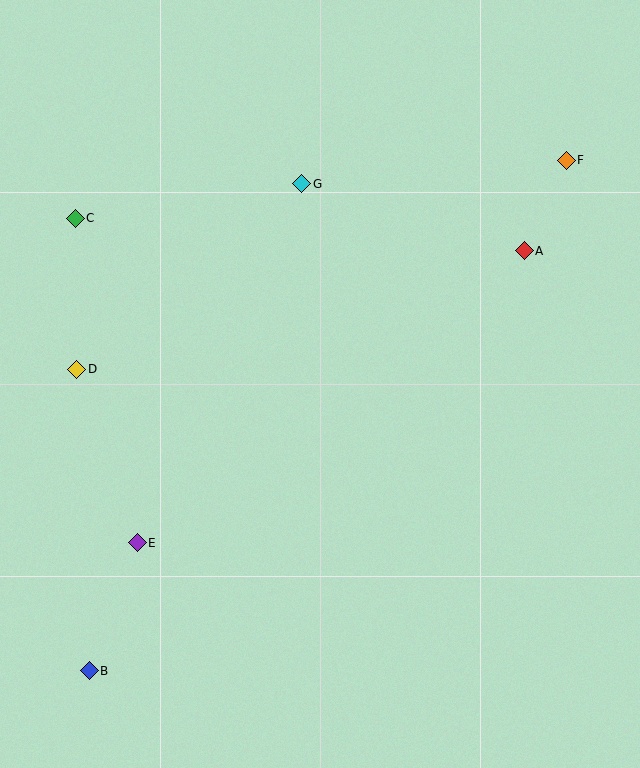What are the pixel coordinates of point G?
Point G is at (302, 184).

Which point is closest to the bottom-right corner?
Point A is closest to the bottom-right corner.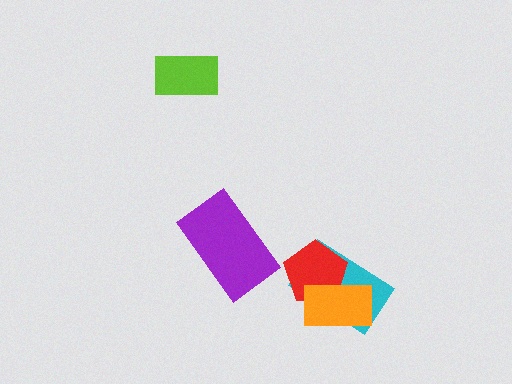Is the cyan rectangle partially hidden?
Yes, it is partially covered by another shape.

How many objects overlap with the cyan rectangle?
2 objects overlap with the cyan rectangle.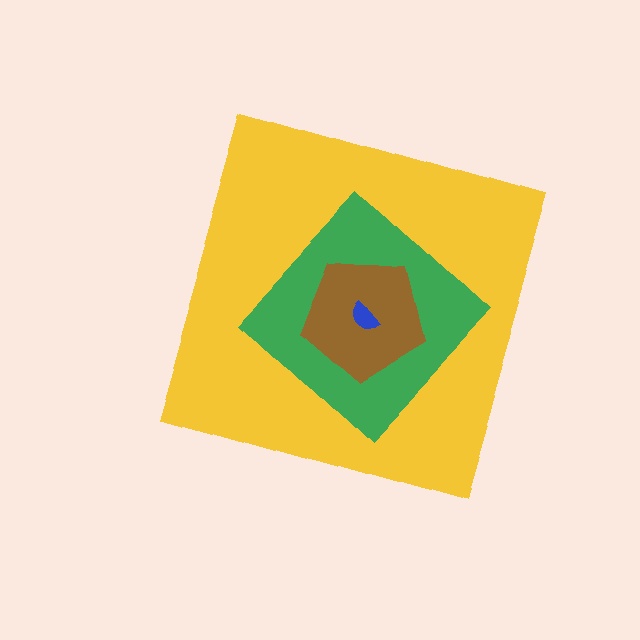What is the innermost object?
The blue semicircle.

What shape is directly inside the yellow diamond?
The green diamond.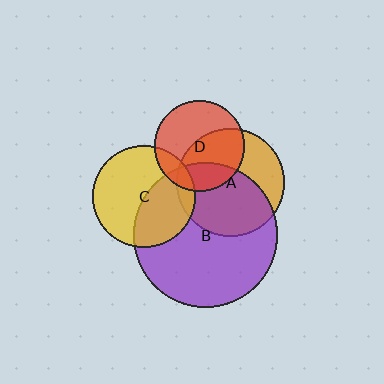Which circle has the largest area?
Circle B (purple).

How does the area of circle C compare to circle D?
Approximately 1.3 times.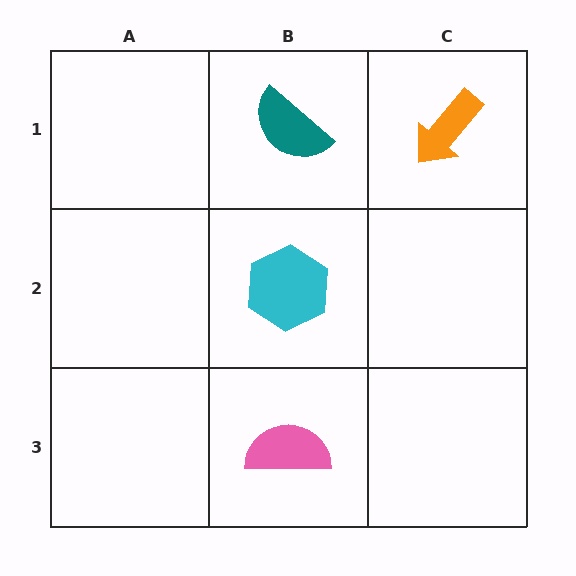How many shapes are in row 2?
1 shape.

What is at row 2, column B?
A cyan hexagon.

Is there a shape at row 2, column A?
No, that cell is empty.